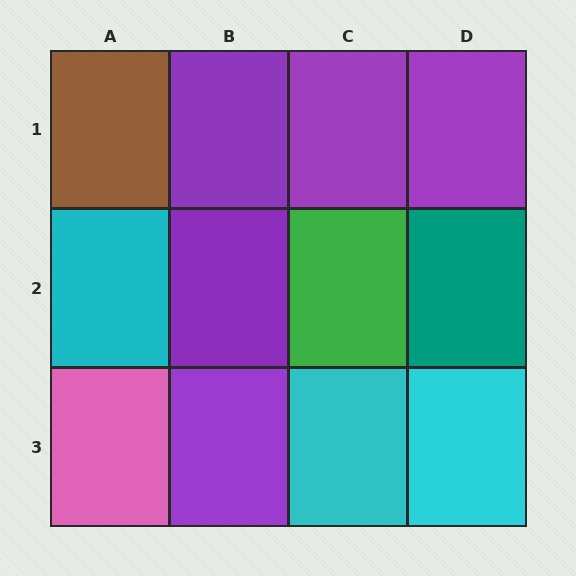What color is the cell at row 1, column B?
Purple.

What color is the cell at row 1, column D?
Purple.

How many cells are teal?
1 cell is teal.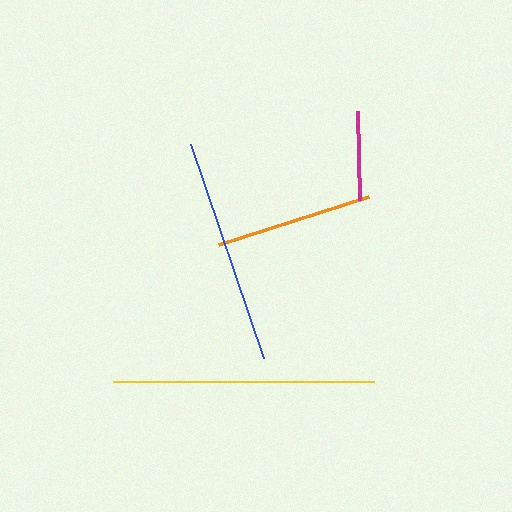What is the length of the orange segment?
The orange segment is approximately 157 pixels long.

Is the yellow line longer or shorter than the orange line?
The yellow line is longer than the orange line.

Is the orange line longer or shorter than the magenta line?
The orange line is longer than the magenta line.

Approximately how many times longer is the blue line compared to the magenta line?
The blue line is approximately 2.5 times the length of the magenta line.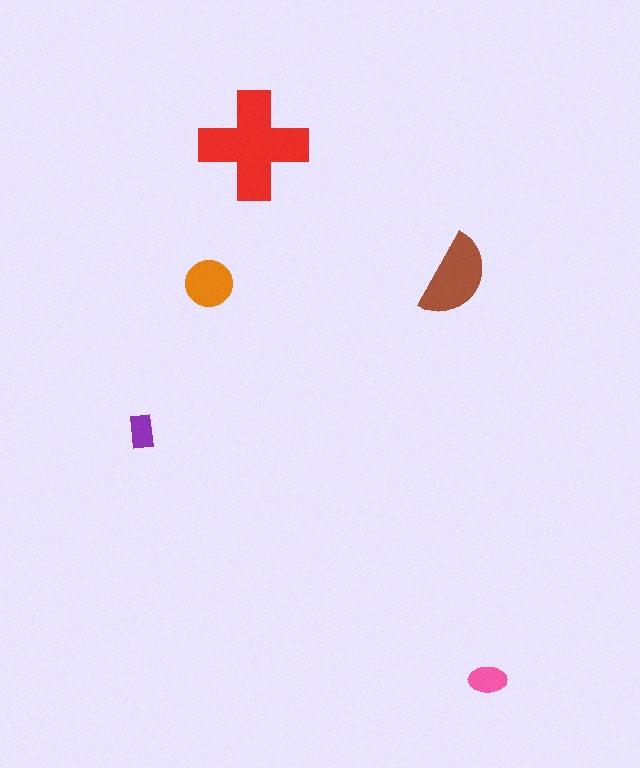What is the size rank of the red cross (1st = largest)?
1st.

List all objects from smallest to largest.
The purple rectangle, the pink ellipse, the orange circle, the brown semicircle, the red cross.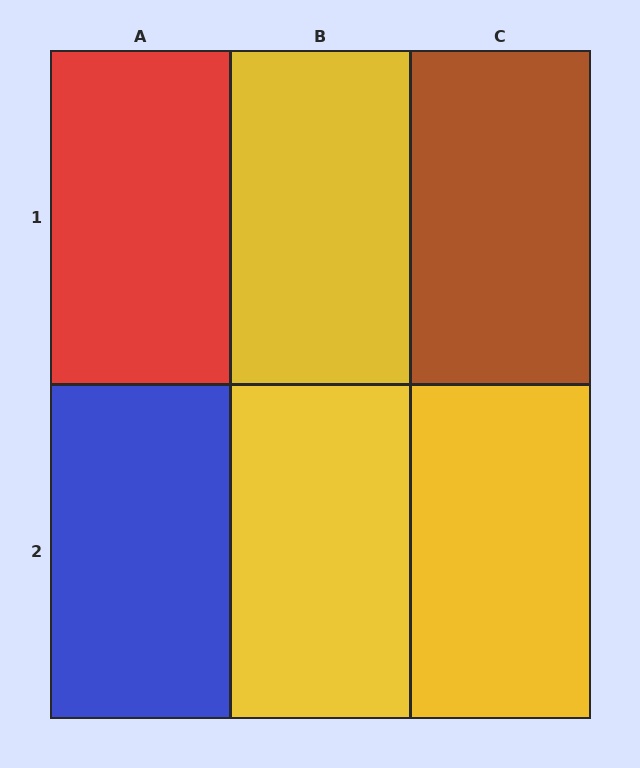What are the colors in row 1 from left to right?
Red, yellow, brown.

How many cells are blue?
1 cell is blue.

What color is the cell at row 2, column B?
Yellow.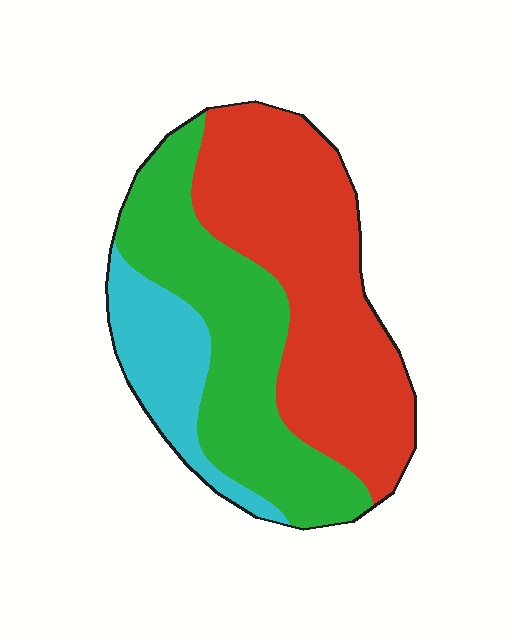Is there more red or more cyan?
Red.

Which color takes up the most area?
Red, at roughly 45%.